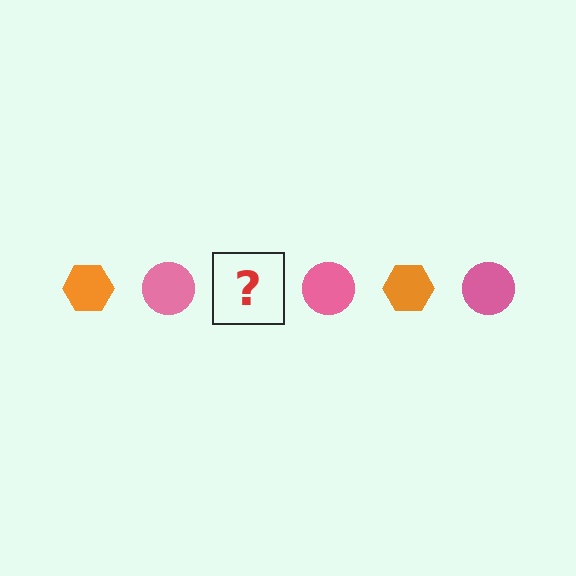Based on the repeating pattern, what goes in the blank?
The blank should be an orange hexagon.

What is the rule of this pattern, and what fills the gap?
The rule is that the pattern alternates between orange hexagon and pink circle. The gap should be filled with an orange hexagon.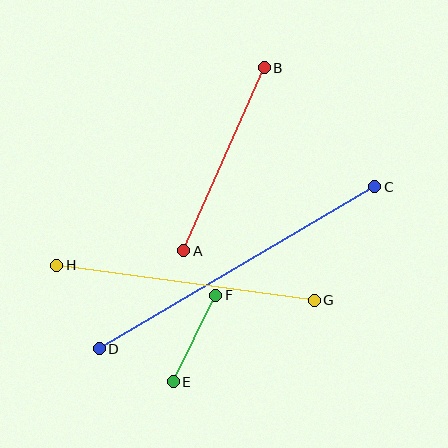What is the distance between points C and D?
The distance is approximately 319 pixels.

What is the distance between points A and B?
The distance is approximately 200 pixels.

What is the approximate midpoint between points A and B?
The midpoint is at approximately (224, 159) pixels.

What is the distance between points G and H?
The distance is approximately 260 pixels.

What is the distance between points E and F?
The distance is approximately 97 pixels.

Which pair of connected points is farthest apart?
Points C and D are farthest apart.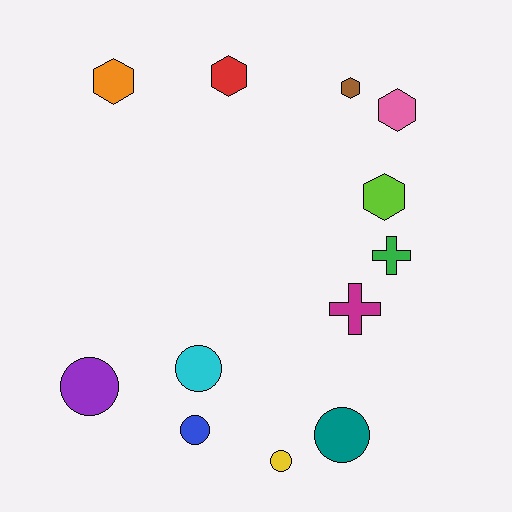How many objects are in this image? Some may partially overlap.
There are 12 objects.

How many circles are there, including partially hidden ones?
There are 5 circles.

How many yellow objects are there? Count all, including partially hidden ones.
There is 1 yellow object.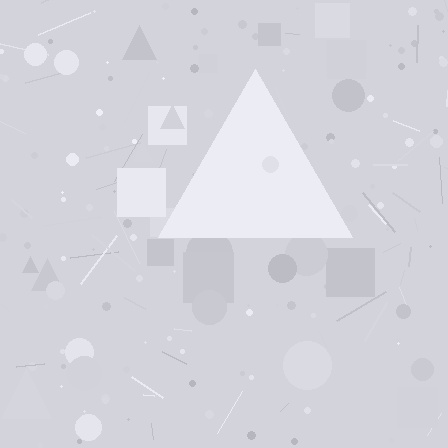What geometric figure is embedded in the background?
A triangle is embedded in the background.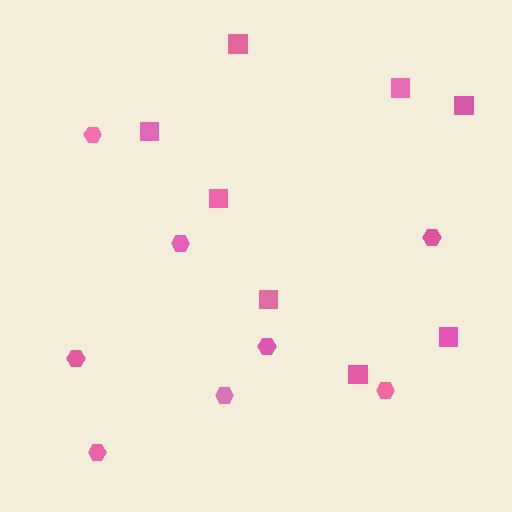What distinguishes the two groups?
There are 2 groups: one group of hexagons (8) and one group of squares (8).